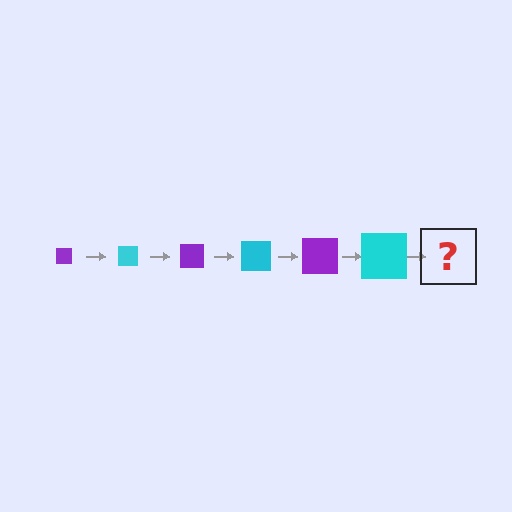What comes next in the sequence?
The next element should be a purple square, larger than the previous one.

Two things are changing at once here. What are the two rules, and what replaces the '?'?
The two rules are that the square grows larger each step and the color cycles through purple and cyan. The '?' should be a purple square, larger than the previous one.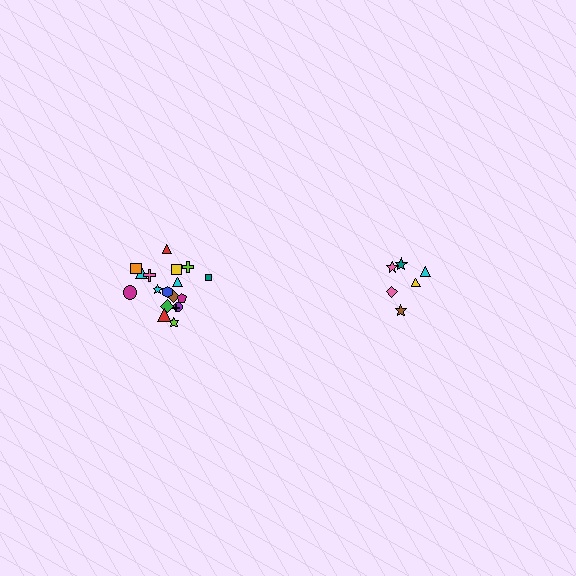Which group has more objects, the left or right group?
The left group.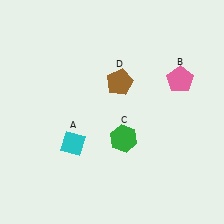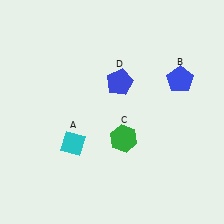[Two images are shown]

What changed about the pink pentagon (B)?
In Image 1, B is pink. In Image 2, it changed to blue.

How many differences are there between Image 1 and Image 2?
There are 2 differences between the two images.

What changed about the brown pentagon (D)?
In Image 1, D is brown. In Image 2, it changed to blue.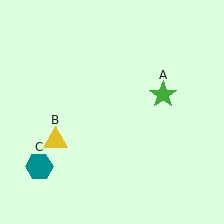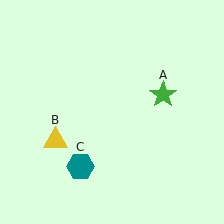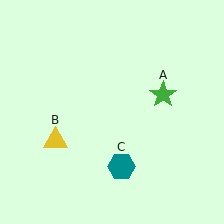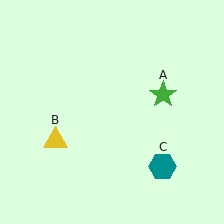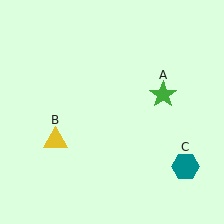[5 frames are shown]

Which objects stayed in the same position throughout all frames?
Green star (object A) and yellow triangle (object B) remained stationary.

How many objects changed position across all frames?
1 object changed position: teal hexagon (object C).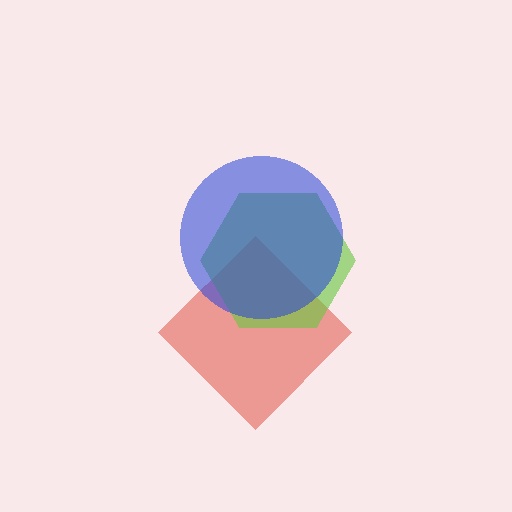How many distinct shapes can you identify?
There are 3 distinct shapes: a red diamond, a lime hexagon, a blue circle.